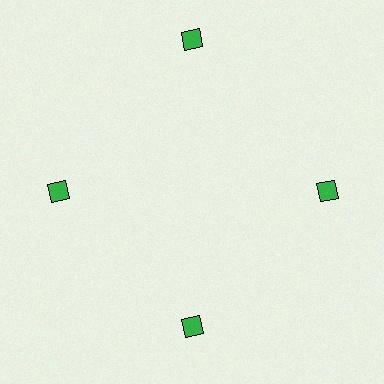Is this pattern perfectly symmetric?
No. The 4 green squares are arranged in a ring, but one element near the 12 o'clock position is pushed outward from the center, breaking the 4-fold rotational symmetry.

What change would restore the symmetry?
The symmetry would be restored by moving it inward, back onto the ring so that all 4 squares sit at equal angles and equal distance from the center.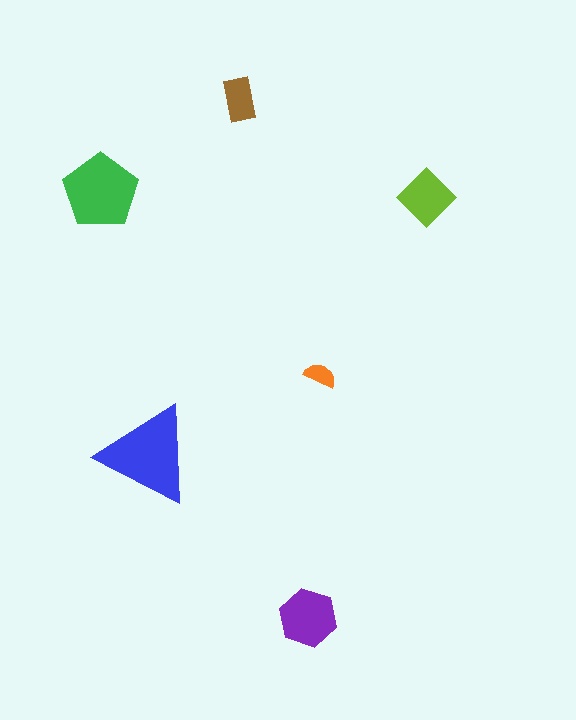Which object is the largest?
The blue triangle.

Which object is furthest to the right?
The lime diamond is rightmost.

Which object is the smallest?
The orange semicircle.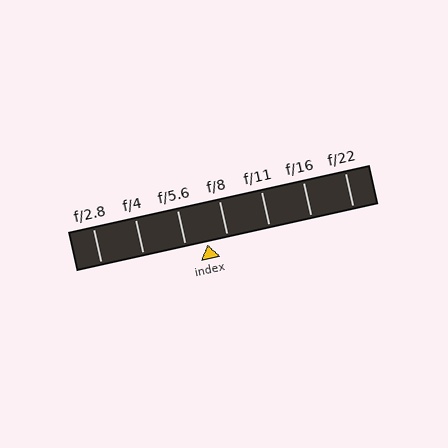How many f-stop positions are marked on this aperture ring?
There are 7 f-stop positions marked.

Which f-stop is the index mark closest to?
The index mark is closest to f/8.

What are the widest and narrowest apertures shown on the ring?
The widest aperture shown is f/2.8 and the narrowest is f/22.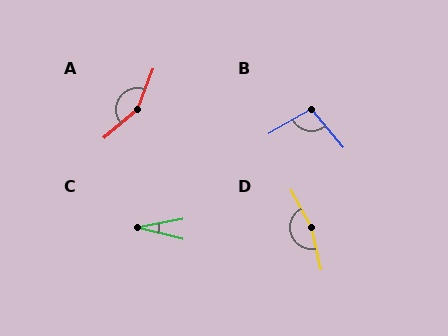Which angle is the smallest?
C, at approximately 24 degrees.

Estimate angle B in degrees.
Approximately 99 degrees.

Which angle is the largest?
D, at approximately 164 degrees.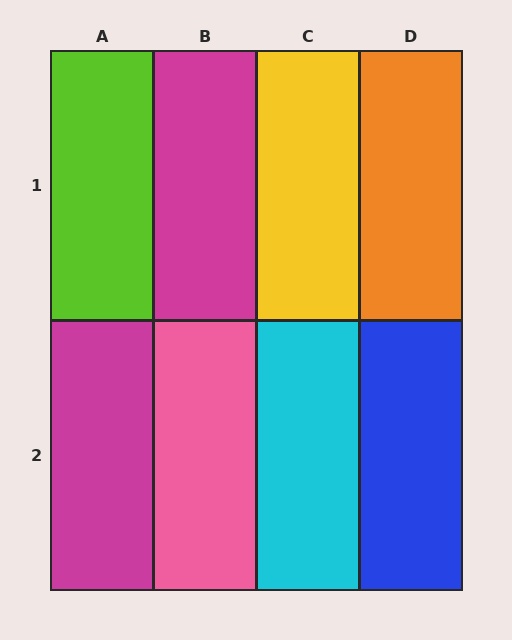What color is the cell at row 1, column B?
Magenta.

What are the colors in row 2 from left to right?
Magenta, pink, cyan, blue.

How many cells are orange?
1 cell is orange.